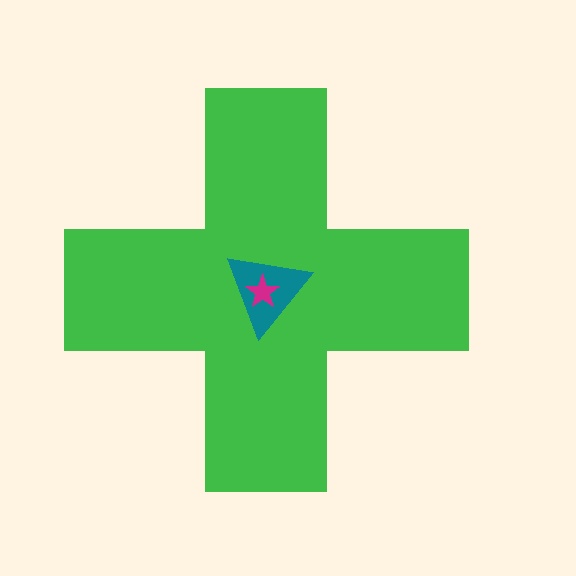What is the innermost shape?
The magenta star.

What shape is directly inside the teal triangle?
The magenta star.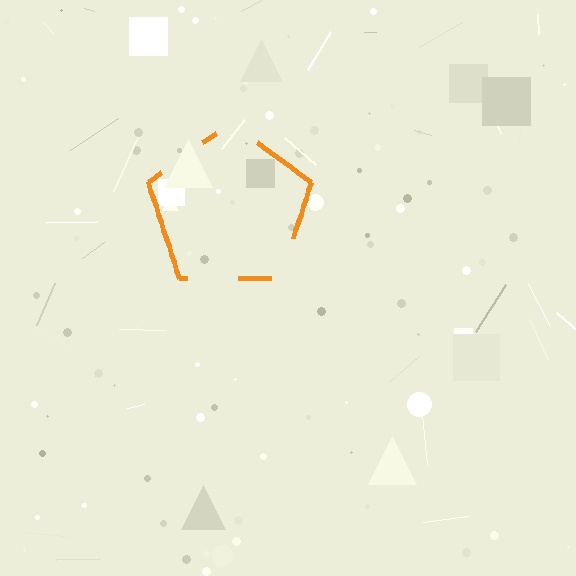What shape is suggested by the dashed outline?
The dashed outline suggests a pentagon.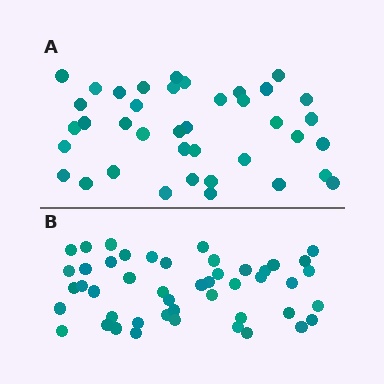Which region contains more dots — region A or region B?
Region B (the bottom region) has more dots.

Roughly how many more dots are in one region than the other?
Region B has roughly 8 or so more dots than region A.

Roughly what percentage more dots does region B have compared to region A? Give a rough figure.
About 20% more.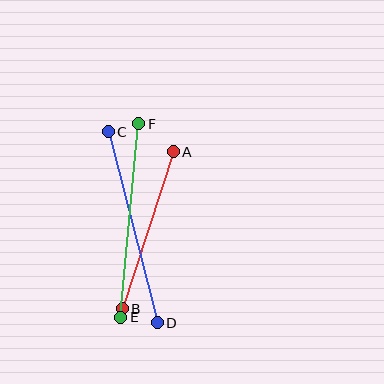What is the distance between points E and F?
The distance is approximately 195 pixels.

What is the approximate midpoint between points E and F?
The midpoint is at approximately (130, 220) pixels.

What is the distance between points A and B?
The distance is approximately 165 pixels.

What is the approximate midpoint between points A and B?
The midpoint is at approximately (148, 230) pixels.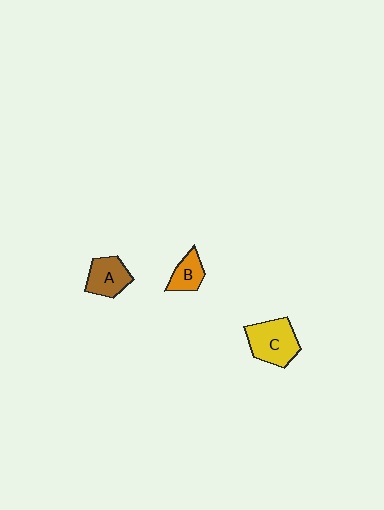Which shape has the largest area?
Shape C (yellow).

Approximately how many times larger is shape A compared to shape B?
Approximately 1.4 times.